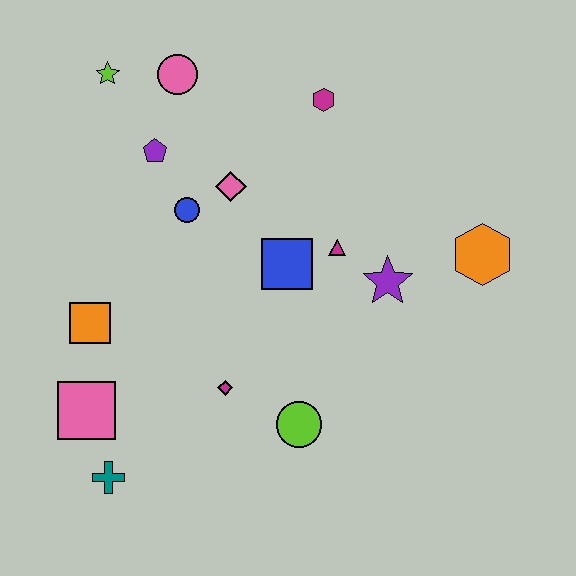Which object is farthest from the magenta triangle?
The teal cross is farthest from the magenta triangle.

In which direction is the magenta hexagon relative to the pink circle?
The magenta hexagon is to the right of the pink circle.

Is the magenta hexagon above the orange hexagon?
Yes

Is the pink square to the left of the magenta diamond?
Yes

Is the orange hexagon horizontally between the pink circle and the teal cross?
No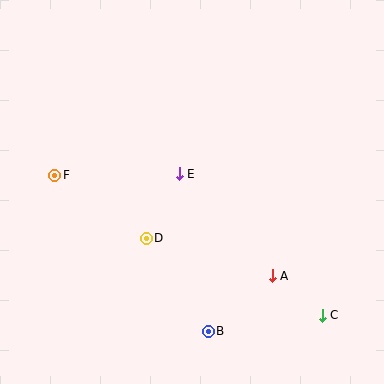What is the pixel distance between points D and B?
The distance between D and B is 112 pixels.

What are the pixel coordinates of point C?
Point C is at (322, 315).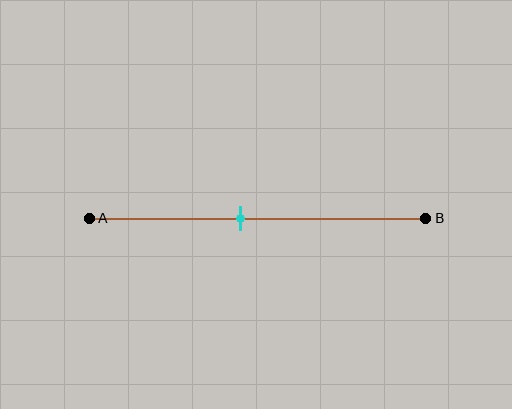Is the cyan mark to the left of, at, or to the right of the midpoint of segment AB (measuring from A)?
The cyan mark is to the left of the midpoint of segment AB.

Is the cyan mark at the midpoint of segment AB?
No, the mark is at about 45% from A, not at the 50% midpoint.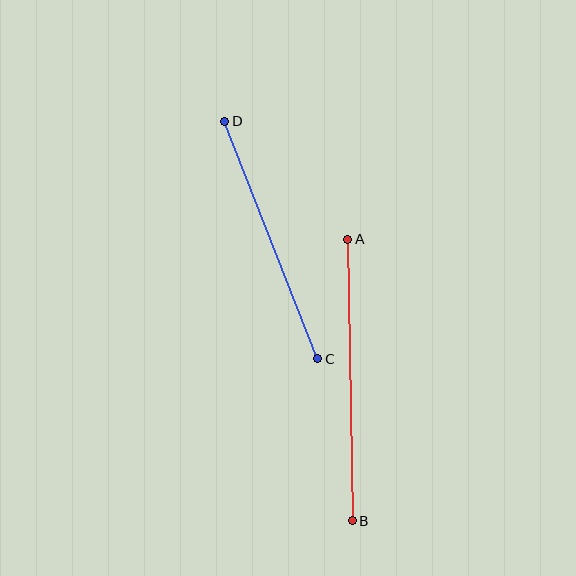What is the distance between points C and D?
The distance is approximately 255 pixels.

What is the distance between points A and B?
The distance is approximately 281 pixels.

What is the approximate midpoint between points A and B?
The midpoint is at approximately (350, 380) pixels.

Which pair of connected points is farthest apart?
Points A and B are farthest apart.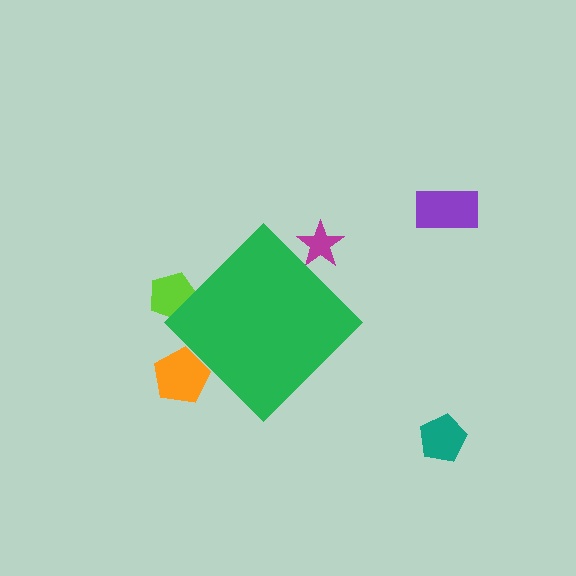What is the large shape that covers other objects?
A green diamond.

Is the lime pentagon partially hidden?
Yes, the lime pentagon is partially hidden behind the green diamond.